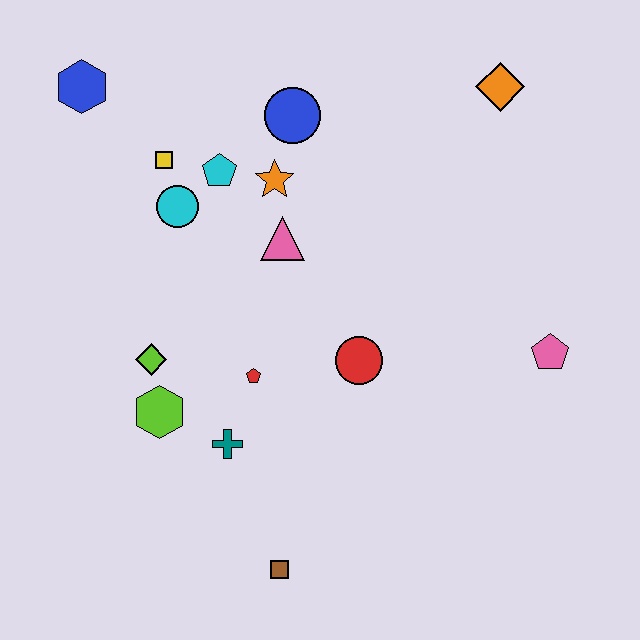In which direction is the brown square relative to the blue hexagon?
The brown square is below the blue hexagon.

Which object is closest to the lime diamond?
The lime hexagon is closest to the lime diamond.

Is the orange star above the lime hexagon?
Yes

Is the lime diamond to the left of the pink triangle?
Yes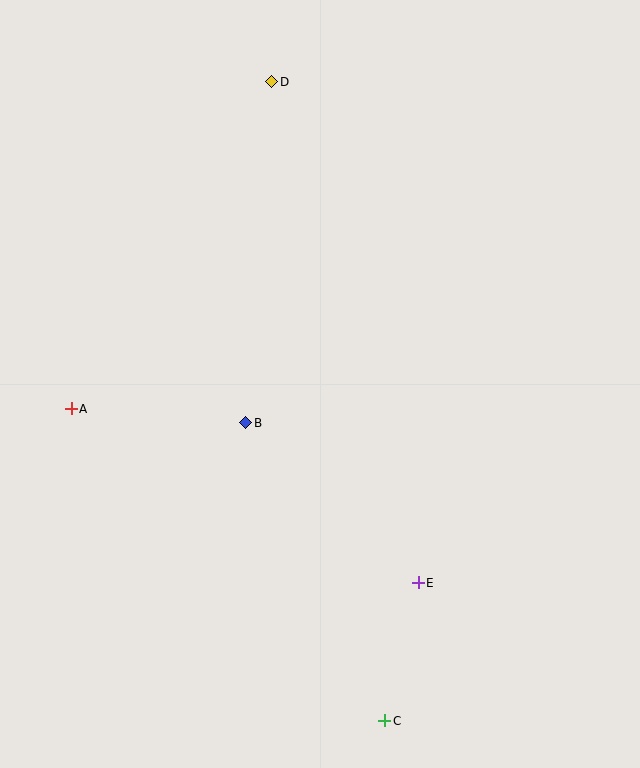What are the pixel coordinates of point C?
Point C is at (385, 721).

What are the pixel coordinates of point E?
Point E is at (418, 583).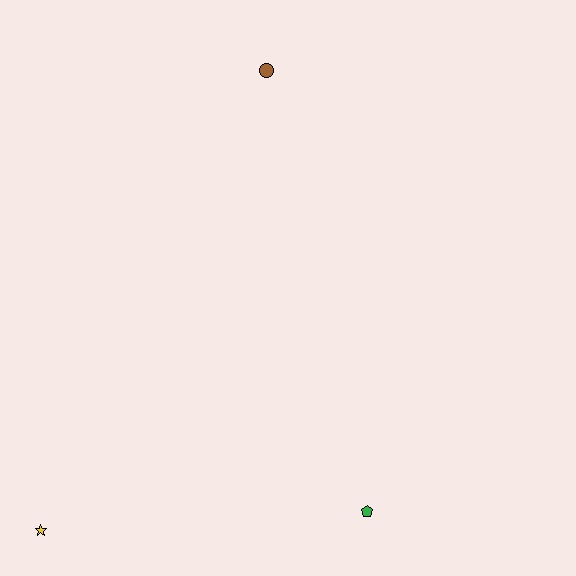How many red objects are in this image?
There are no red objects.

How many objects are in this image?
There are 3 objects.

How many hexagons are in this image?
There are no hexagons.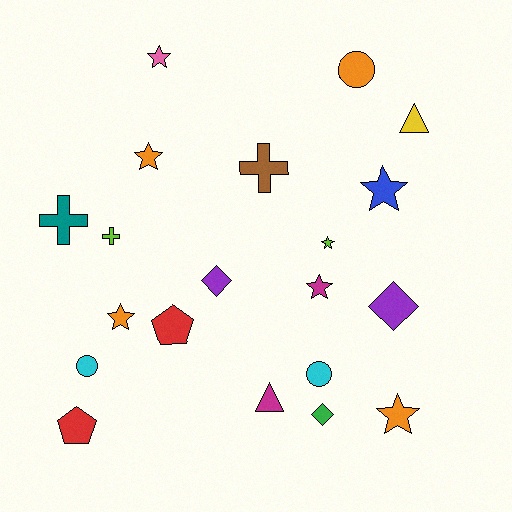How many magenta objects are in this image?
There are 2 magenta objects.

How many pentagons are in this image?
There are 2 pentagons.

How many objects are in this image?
There are 20 objects.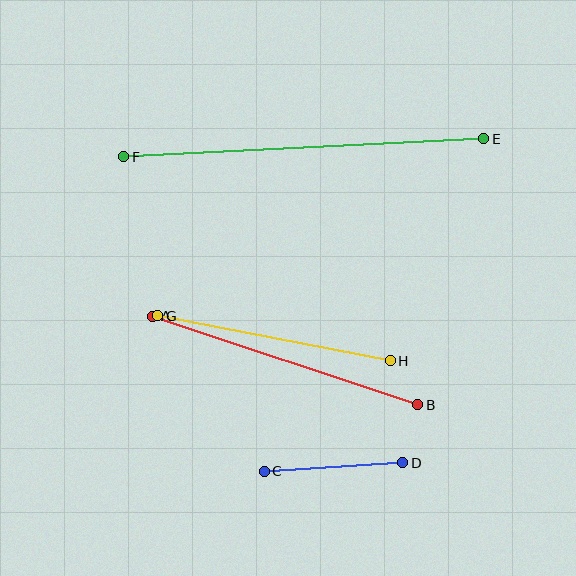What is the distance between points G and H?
The distance is approximately 237 pixels.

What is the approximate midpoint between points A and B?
The midpoint is at approximately (285, 361) pixels.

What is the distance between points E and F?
The distance is approximately 361 pixels.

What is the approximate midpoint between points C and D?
The midpoint is at approximately (333, 467) pixels.